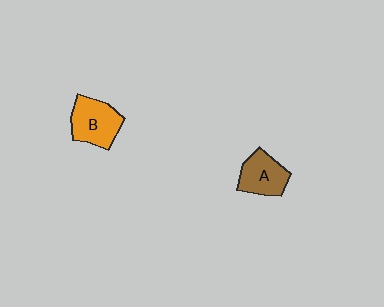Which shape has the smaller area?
Shape A (brown).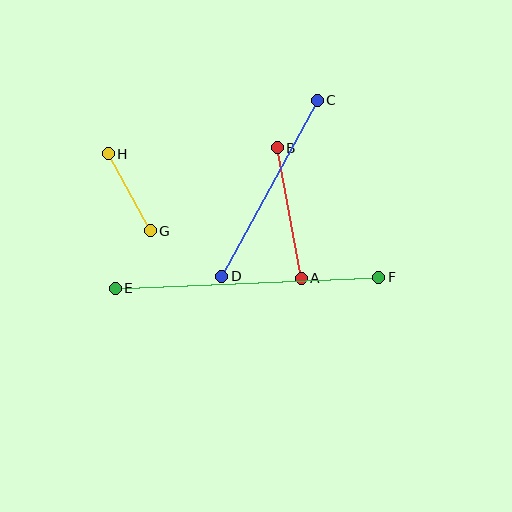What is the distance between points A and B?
The distance is approximately 133 pixels.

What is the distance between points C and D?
The distance is approximately 200 pixels.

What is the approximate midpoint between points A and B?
The midpoint is at approximately (289, 213) pixels.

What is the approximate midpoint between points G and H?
The midpoint is at approximately (129, 192) pixels.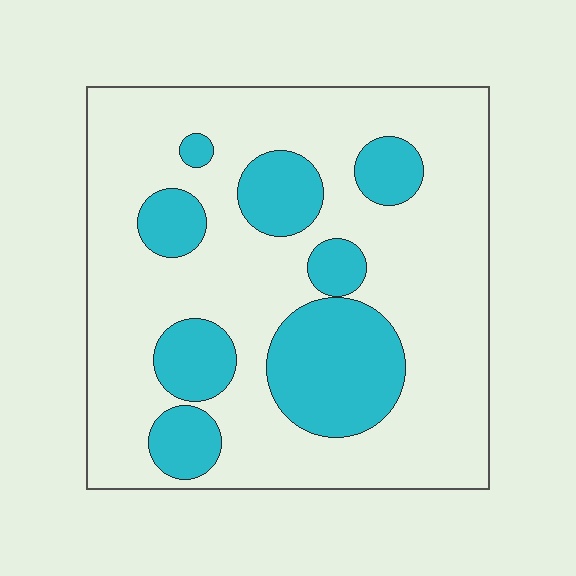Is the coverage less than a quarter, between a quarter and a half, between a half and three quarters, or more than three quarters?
Between a quarter and a half.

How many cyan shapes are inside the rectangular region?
8.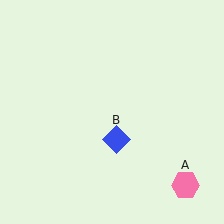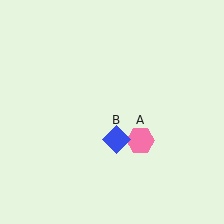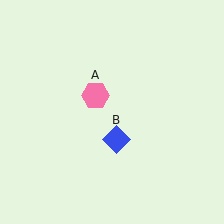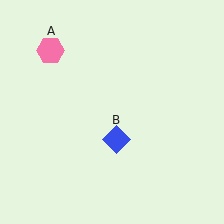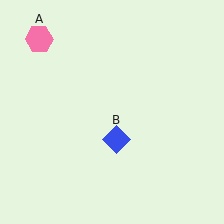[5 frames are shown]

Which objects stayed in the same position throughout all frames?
Blue diamond (object B) remained stationary.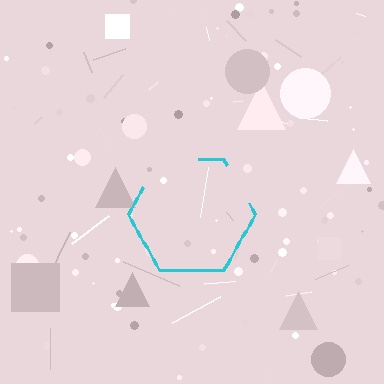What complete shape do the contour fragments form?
The contour fragments form a hexagon.